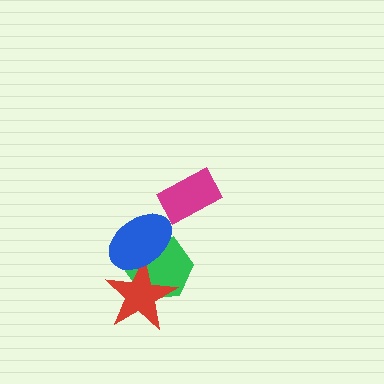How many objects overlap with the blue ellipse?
2 objects overlap with the blue ellipse.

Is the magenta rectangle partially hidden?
No, no other shape covers it.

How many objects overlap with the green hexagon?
2 objects overlap with the green hexagon.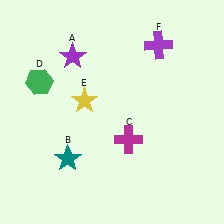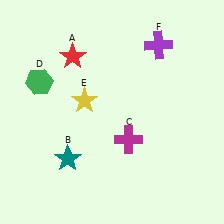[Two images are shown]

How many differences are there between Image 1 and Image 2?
There is 1 difference between the two images.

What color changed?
The star (A) changed from purple in Image 1 to red in Image 2.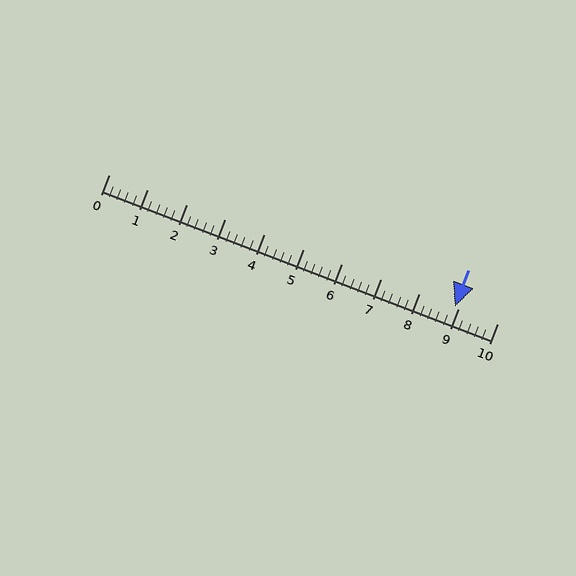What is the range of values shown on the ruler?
The ruler shows values from 0 to 10.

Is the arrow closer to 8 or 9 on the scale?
The arrow is closer to 9.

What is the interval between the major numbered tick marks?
The major tick marks are spaced 1 units apart.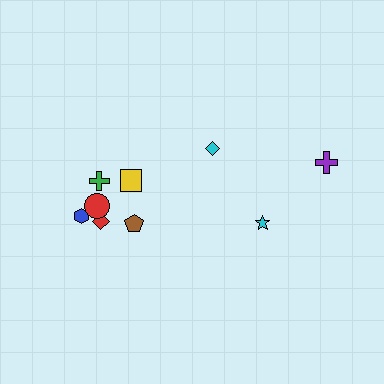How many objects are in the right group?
There are 3 objects.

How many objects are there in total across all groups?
There are 9 objects.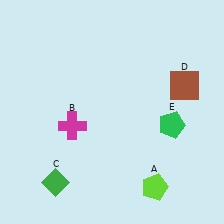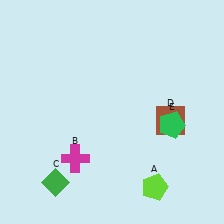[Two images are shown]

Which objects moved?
The objects that moved are: the magenta cross (B), the brown square (D).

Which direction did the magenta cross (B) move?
The magenta cross (B) moved down.